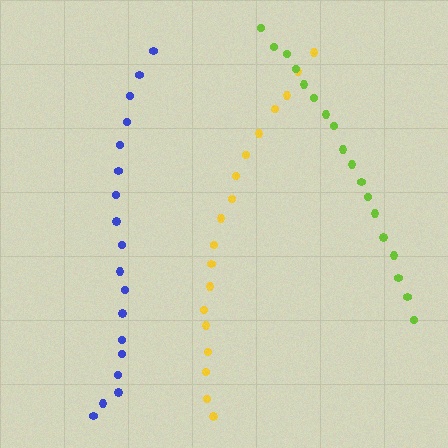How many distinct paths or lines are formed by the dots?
There are 3 distinct paths.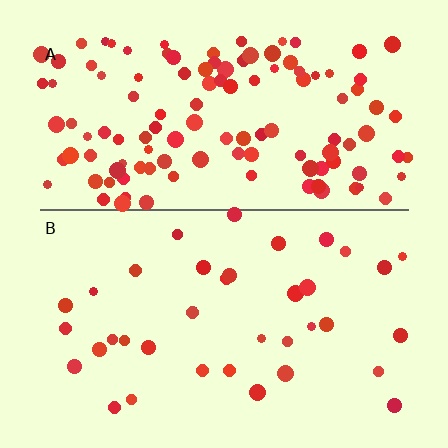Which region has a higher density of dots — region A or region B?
A (the top).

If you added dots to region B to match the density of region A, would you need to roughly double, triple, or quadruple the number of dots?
Approximately triple.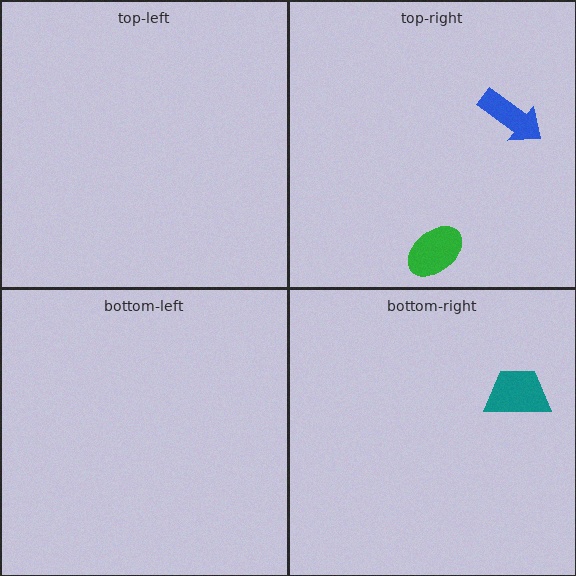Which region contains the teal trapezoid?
The bottom-right region.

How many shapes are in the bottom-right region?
1.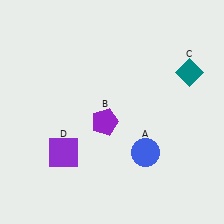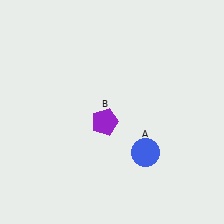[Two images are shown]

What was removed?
The purple square (D), the teal diamond (C) were removed in Image 2.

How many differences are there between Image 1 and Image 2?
There are 2 differences between the two images.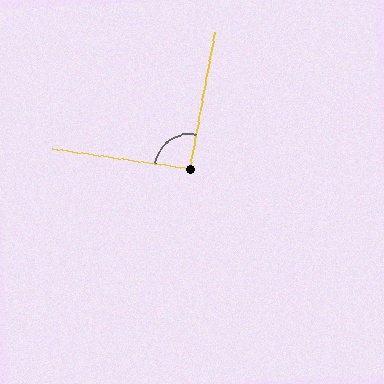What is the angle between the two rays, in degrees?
Approximately 92 degrees.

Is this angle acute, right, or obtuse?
It is approximately a right angle.